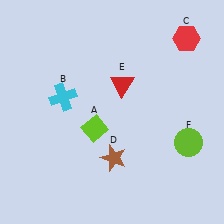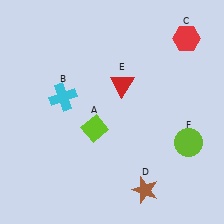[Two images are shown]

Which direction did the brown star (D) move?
The brown star (D) moved down.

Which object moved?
The brown star (D) moved down.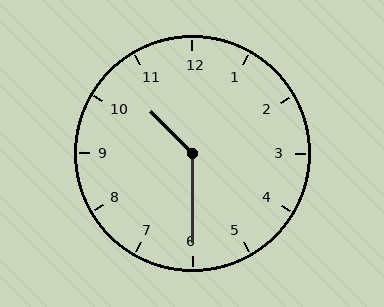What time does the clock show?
10:30.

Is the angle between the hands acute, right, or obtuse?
It is obtuse.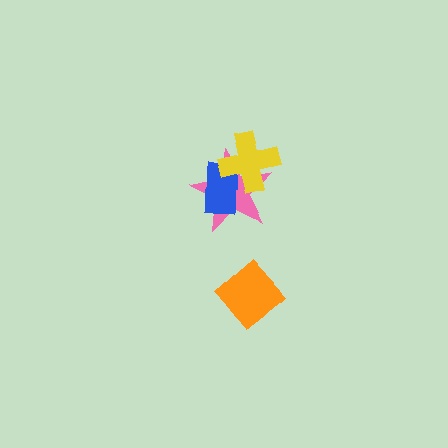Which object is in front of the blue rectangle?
The yellow cross is in front of the blue rectangle.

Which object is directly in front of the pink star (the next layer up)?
The blue rectangle is directly in front of the pink star.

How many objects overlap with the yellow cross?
2 objects overlap with the yellow cross.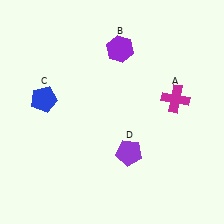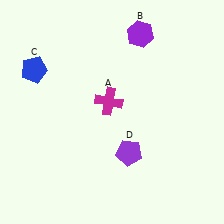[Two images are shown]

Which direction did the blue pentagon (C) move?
The blue pentagon (C) moved up.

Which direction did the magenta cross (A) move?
The magenta cross (A) moved left.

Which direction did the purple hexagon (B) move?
The purple hexagon (B) moved right.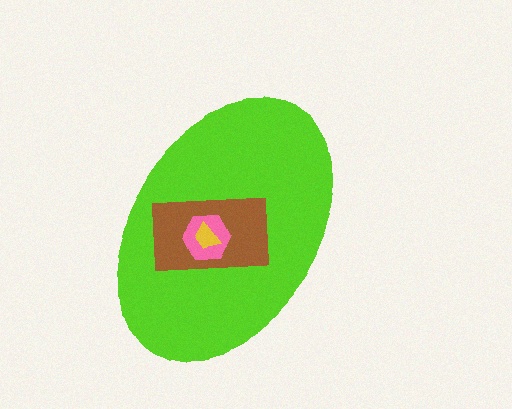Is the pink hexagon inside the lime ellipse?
Yes.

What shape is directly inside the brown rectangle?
The pink hexagon.